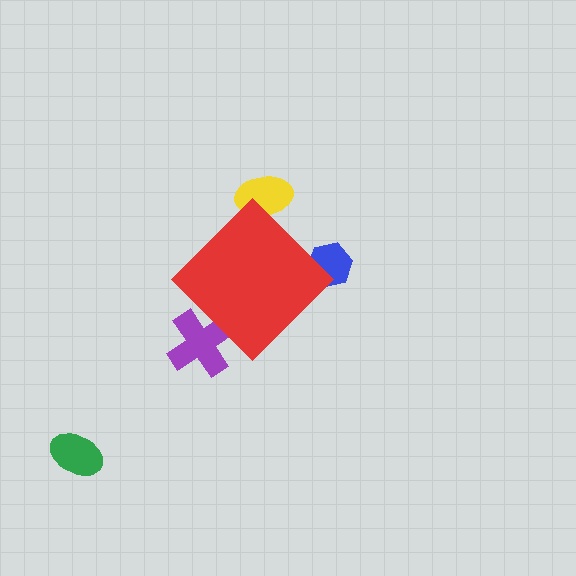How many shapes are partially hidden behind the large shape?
3 shapes are partially hidden.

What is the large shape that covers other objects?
A red diamond.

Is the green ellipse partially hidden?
No, the green ellipse is fully visible.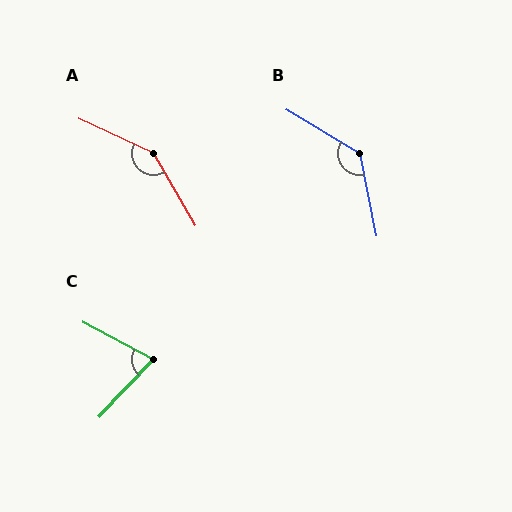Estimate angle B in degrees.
Approximately 132 degrees.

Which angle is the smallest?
C, at approximately 75 degrees.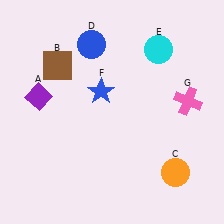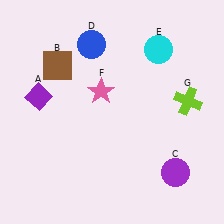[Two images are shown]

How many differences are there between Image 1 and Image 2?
There are 3 differences between the two images.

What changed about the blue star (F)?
In Image 1, F is blue. In Image 2, it changed to pink.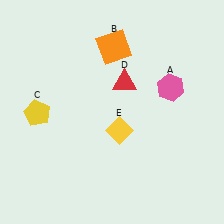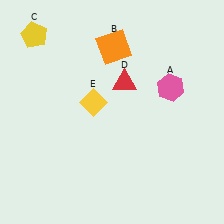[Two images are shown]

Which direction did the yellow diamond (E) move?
The yellow diamond (E) moved up.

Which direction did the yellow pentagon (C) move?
The yellow pentagon (C) moved up.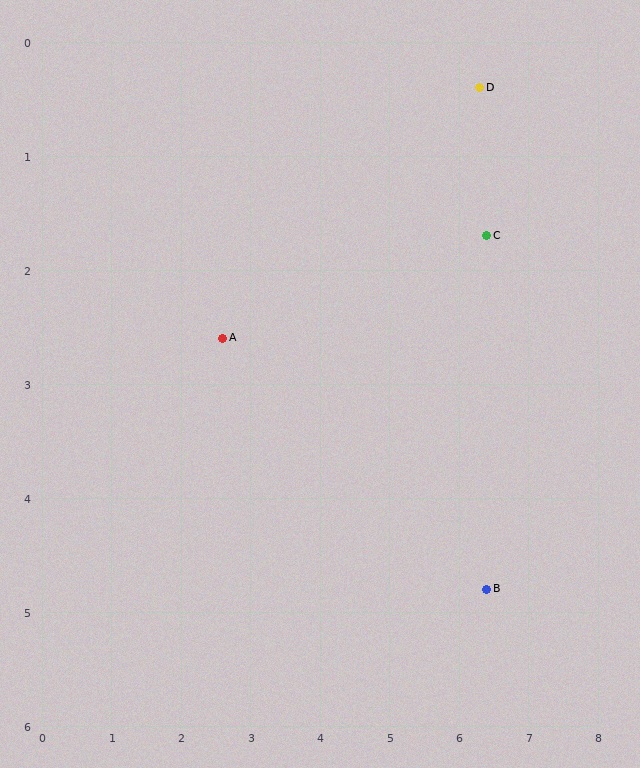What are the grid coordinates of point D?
Point D is at approximately (6.3, 0.4).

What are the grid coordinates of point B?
Point B is at approximately (6.4, 4.8).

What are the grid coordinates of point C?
Point C is at approximately (6.4, 1.7).